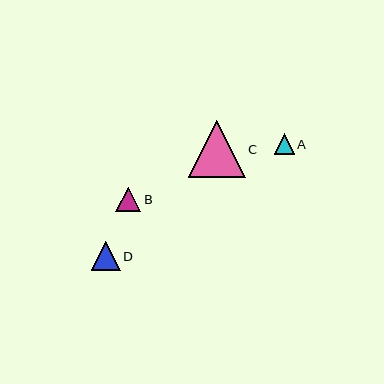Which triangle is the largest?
Triangle C is the largest with a size of approximately 57 pixels.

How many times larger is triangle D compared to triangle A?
Triangle D is approximately 1.4 times the size of triangle A.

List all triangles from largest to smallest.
From largest to smallest: C, D, B, A.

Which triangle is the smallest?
Triangle A is the smallest with a size of approximately 20 pixels.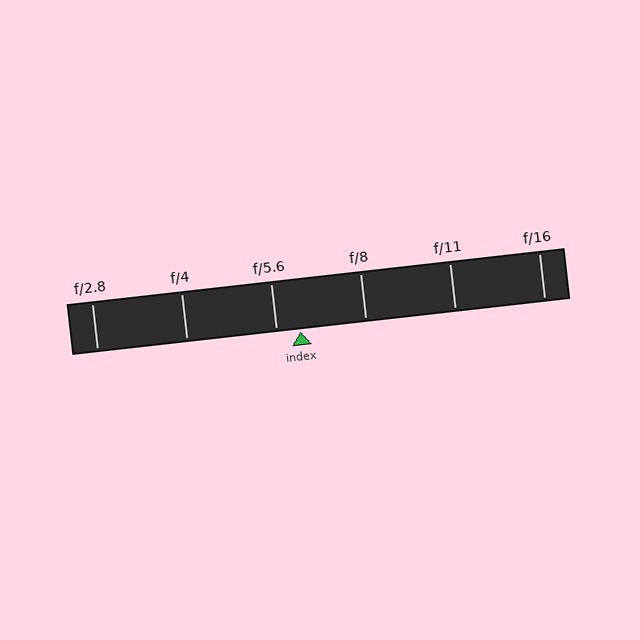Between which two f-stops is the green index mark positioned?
The index mark is between f/5.6 and f/8.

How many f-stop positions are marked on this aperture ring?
There are 6 f-stop positions marked.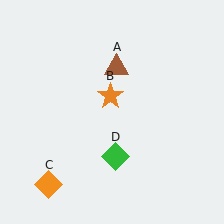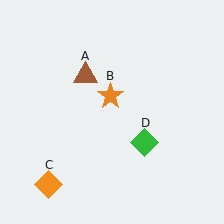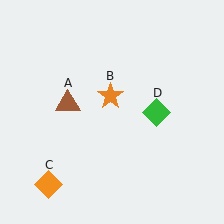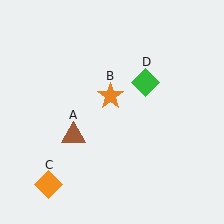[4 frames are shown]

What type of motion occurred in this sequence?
The brown triangle (object A), green diamond (object D) rotated counterclockwise around the center of the scene.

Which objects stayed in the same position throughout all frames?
Orange star (object B) and orange diamond (object C) remained stationary.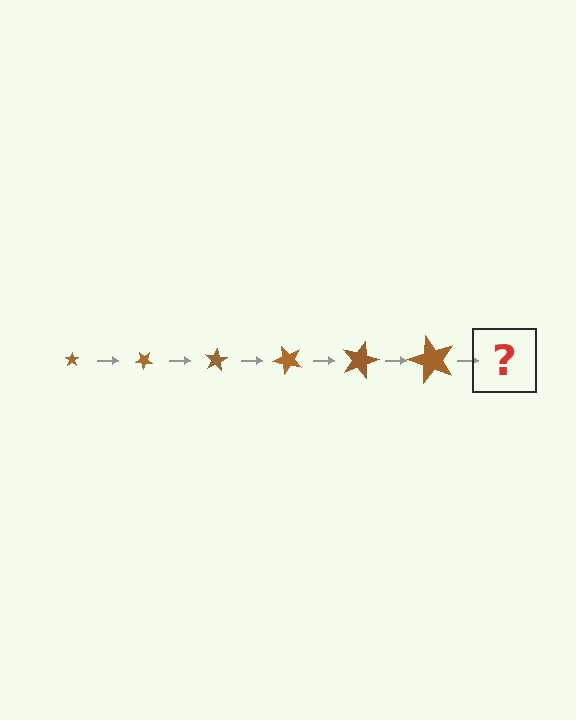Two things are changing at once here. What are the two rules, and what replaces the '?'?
The two rules are that the star grows larger each step and it rotates 40 degrees each step. The '?' should be a star, larger than the previous one and rotated 240 degrees from the start.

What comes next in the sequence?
The next element should be a star, larger than the previous one and rotated 240 degrees from the start.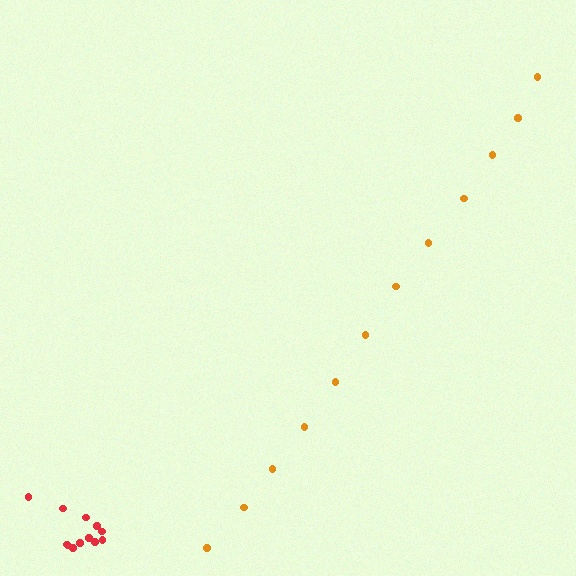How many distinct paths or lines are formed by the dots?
There are 2 distinct paths.